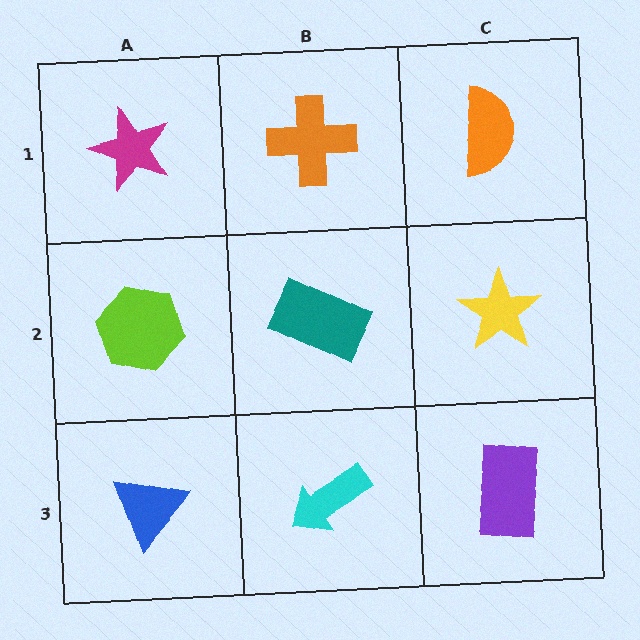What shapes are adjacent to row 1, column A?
A lime hexagon (row 2, column A), an orange cross (row 1, column B).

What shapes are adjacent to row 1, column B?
A teal rectangle (row 2, column B), a magenta star (row 1, column A), an orange semicircle (row 1, column C).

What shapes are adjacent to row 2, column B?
An orange cross (row 1, column B), a cyan arrow (row 3, column B), a lime hexagon (row 2, column A), a yellow star (row 2, column C).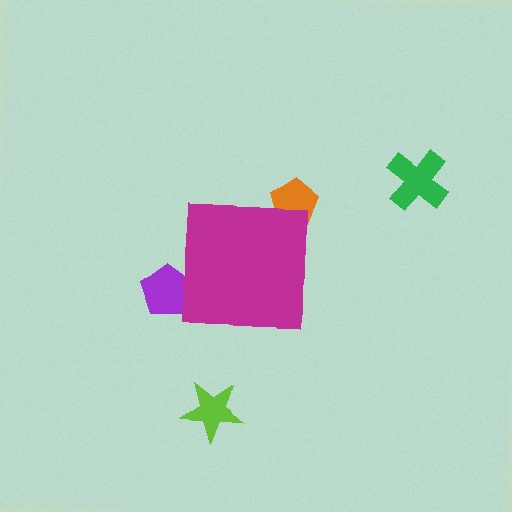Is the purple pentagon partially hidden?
Yes, the purple pentagon is partially hidden behind the magenta square.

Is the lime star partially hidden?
No, the lime star is fully visible.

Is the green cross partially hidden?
No, the green cross is fully visible.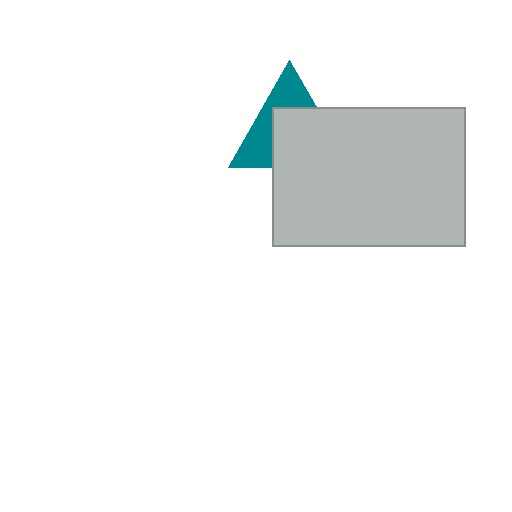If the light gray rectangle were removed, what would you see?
You would see the complete teal triangle.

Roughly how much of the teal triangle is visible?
A small part of it is visible (roughly 43%).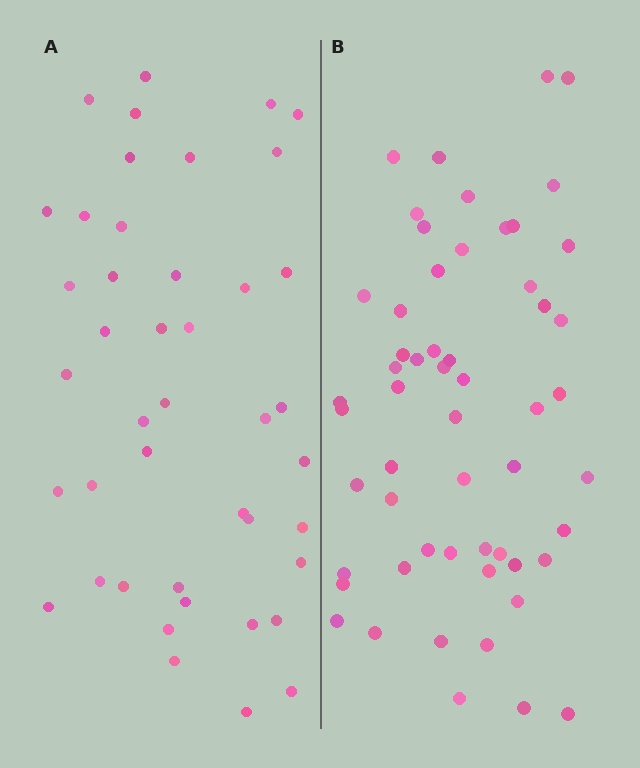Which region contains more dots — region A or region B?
Region B (the right region) has more dots.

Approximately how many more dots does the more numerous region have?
Region B has approximately 15 more dots than region A.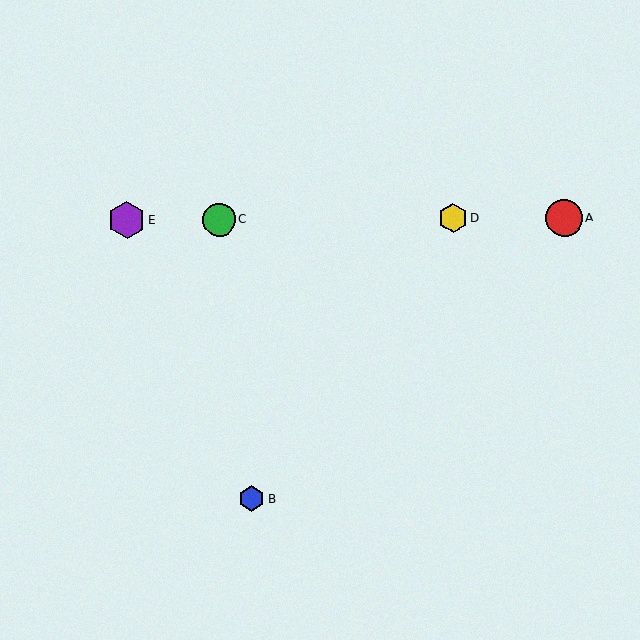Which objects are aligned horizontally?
Objects A, C, D, E are aligned horizontally.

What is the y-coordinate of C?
Object C is at y≈220.